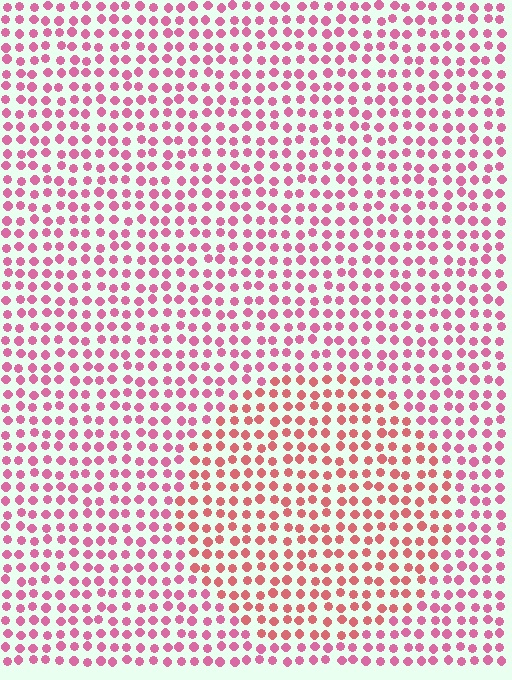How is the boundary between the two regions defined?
The boundary is defined purely by a slight shift in hue (about 26 degrees). Spacing, size, and orientation are identical on both sides.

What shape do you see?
I see a circle.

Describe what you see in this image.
The image is filled with small pink elements in a uniform arrangement. A circle-shaped region is visible where the elements are tinted to a slightly different hue, forming a subtle color boundary.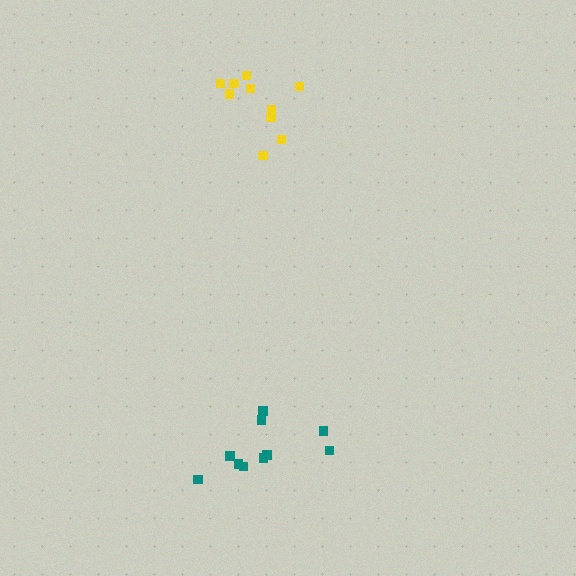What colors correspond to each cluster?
The clusters are colored: teal, yellow.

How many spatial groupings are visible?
There are 2 spatial groupings.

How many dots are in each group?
Group 1: 10 dots, Group 2: 10 dots (20 total).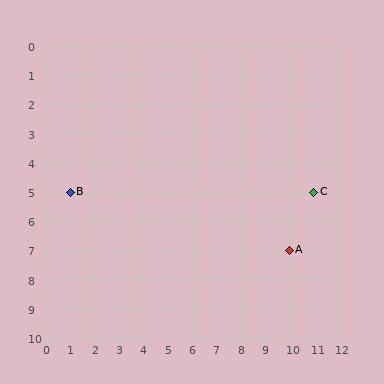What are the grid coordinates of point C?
Point C is at grid coordinates (11, 5).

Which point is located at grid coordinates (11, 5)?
Point C is at (11, 5).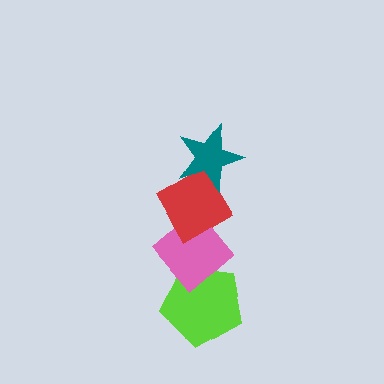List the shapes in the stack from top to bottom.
From top to bottom: the teal star, the red diamond, the pink diamond, the lime pentagon.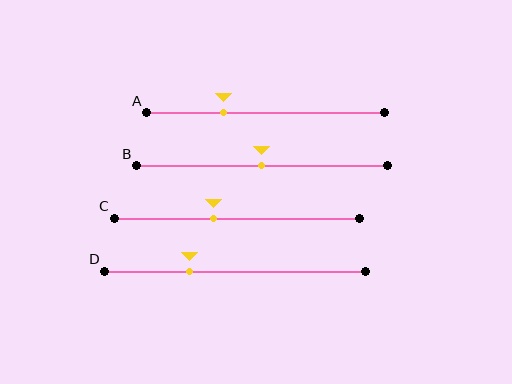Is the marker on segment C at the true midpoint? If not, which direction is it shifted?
No, the marker on segment C is shifted to the left by about 10% of the segment length.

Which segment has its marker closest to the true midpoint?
Segment B has its marker closest to the true midpoint.